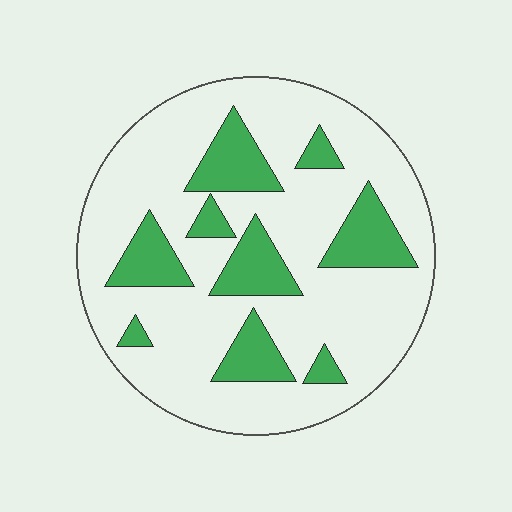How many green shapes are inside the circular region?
9.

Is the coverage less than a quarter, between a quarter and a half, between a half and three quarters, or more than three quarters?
Less than a quarter.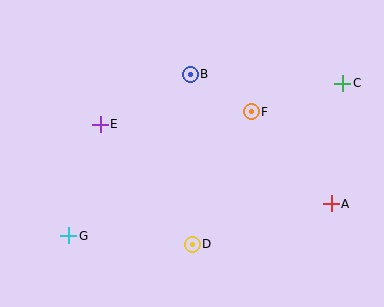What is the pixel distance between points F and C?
The distance between F and C is 96 pixels.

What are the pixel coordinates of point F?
Point F is at (251, 112).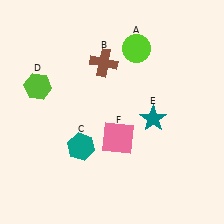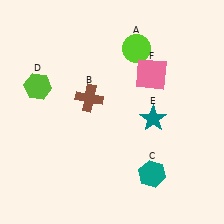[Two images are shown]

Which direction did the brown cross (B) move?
The brown cross (B) moved down.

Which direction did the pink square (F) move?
The pink square (F) moved up.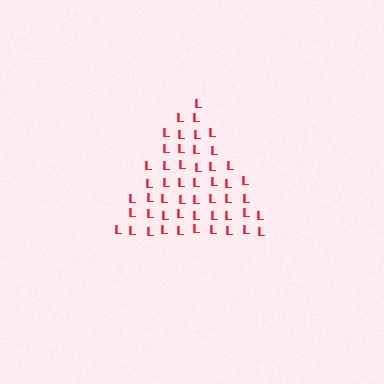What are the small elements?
The small elements are letter L's.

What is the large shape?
The large shape is a triangle.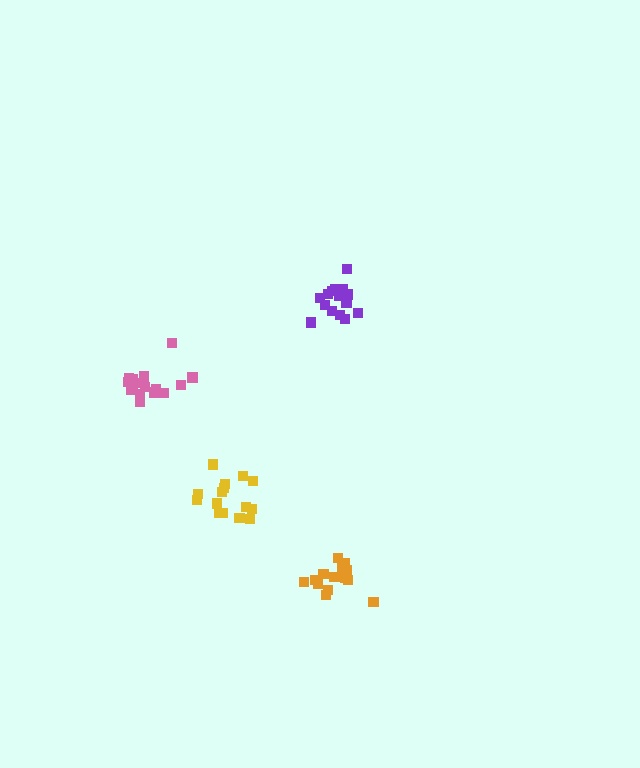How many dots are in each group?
Group 1: 15 dots, Group 2: 17 dots, Group 3: 15 dots, Group 4: 17 dots (64 total).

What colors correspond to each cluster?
The clusters are colored: orange, purple, yellow, pink.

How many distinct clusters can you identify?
There are 4 distinct clusters.